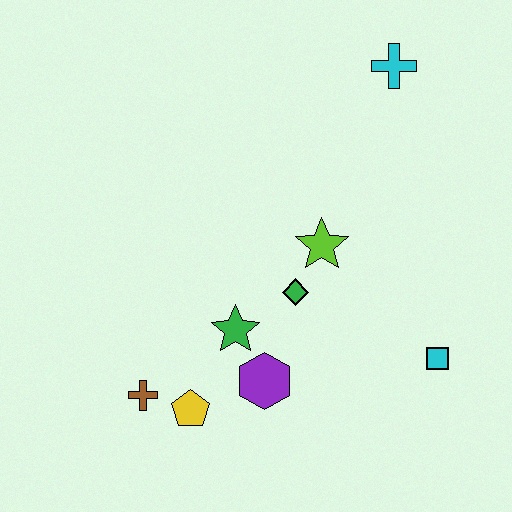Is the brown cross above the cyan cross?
No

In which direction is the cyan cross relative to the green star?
The cyan cross is above the green star.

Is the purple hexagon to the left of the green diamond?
Yes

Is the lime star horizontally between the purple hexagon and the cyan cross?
Yes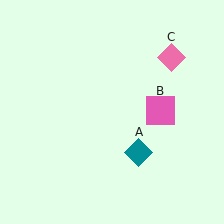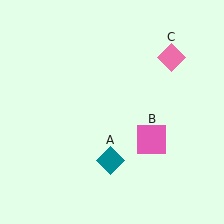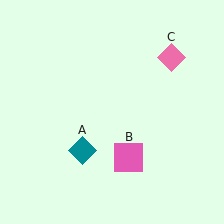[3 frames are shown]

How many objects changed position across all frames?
2 objects changed position: teal diamond (object A), pink square (object B).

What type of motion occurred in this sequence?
The teal diamond (object A), pink square (object B) rotated clockwise around the center of the scene.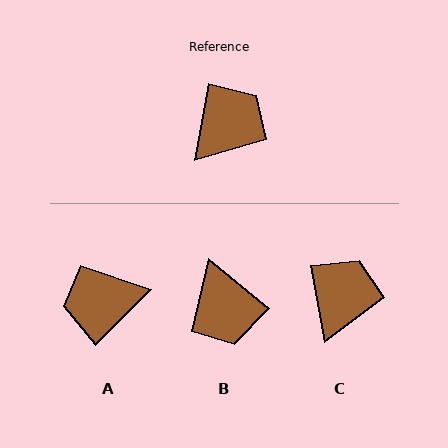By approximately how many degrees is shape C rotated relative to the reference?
Approximately 20 degrees counter-clockwise.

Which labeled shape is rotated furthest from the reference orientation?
A, about 145 degrees away.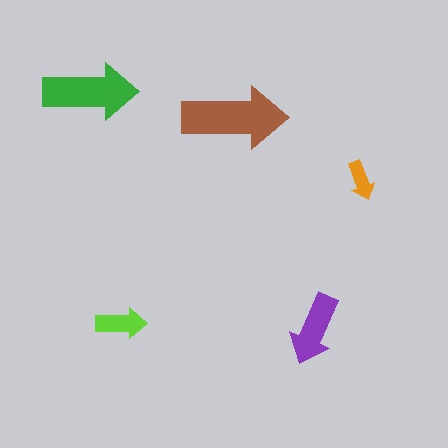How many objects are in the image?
There are 5 objects in the image.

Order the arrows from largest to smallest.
the brown one, the green one, the purple one, the lime one, the orange one.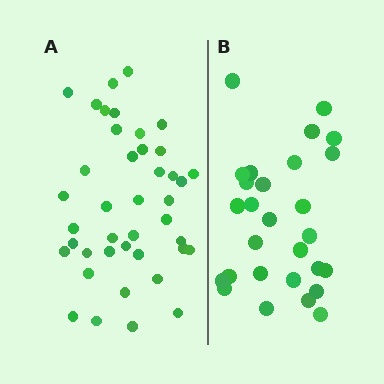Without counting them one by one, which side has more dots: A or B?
Region A (the left region) has more dots.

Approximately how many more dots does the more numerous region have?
Region A has approximately 15 more dots than region B.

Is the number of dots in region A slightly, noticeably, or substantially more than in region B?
Region A has substantially more. The ratio is roughly 1.5 to 1.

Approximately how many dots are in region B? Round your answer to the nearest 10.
About 30 dots. (The exact count is 28, which rounds to 30.)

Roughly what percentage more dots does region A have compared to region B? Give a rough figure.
About 45% more.